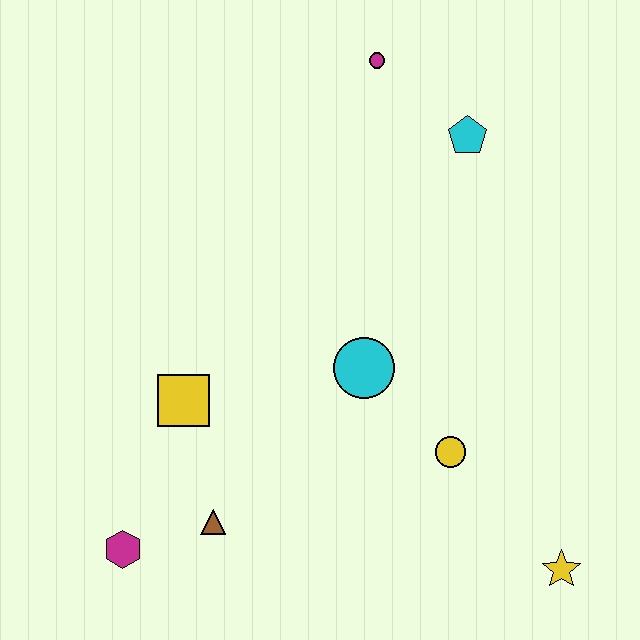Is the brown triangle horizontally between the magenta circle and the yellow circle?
No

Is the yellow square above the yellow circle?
Yes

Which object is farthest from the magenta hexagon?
The magenta circle is farthest from the magenta hexagon.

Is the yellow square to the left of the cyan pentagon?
Yes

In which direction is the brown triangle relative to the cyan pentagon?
The brown triangle is below the cyan pentagon.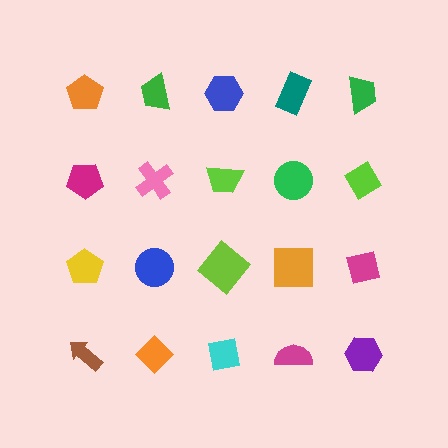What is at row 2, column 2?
A pink cross.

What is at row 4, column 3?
A cyan square.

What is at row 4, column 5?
A purple hexagon.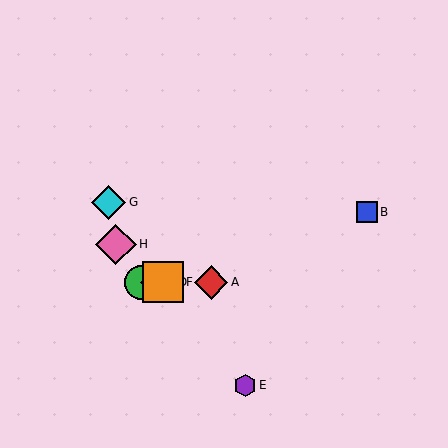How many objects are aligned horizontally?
4 objects (A, C, D, F) are aligned horizontally.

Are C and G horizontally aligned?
No, C is at y≈282 and G is at y≈202.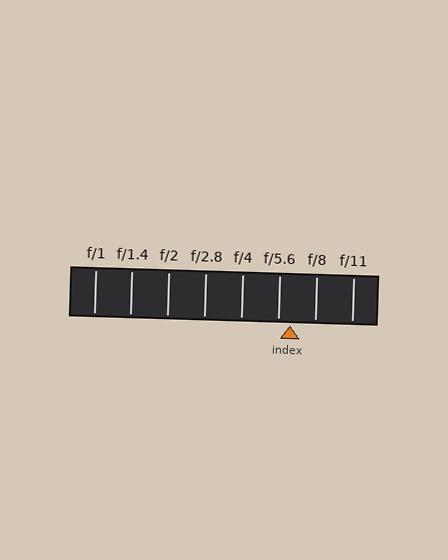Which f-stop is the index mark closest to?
The index mark is closest to f/5.6.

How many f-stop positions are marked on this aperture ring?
There are 8 f-stop positions marked.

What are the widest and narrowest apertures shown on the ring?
The widest aperture shown is f/1 and the narrowest is f/11.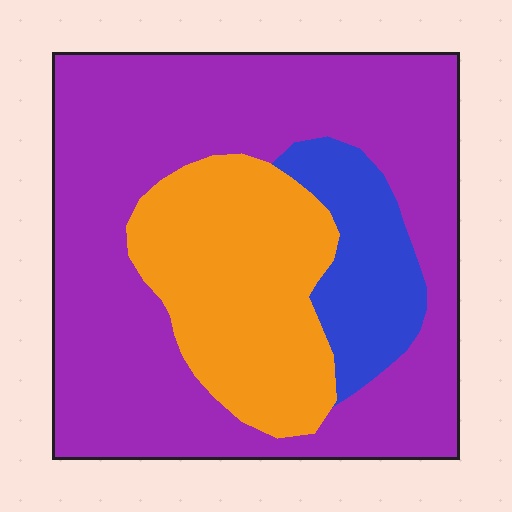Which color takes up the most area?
Purple, at roughly 60%.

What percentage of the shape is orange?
Orange covers about 25% of the shape.